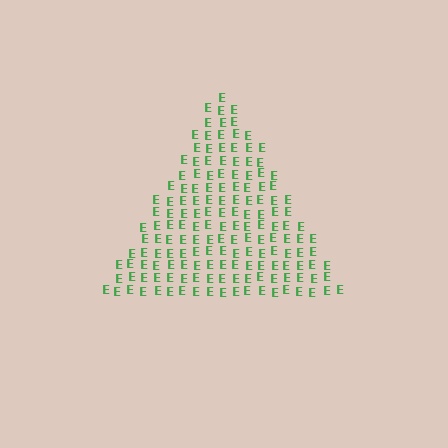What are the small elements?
The small elements are letter E's.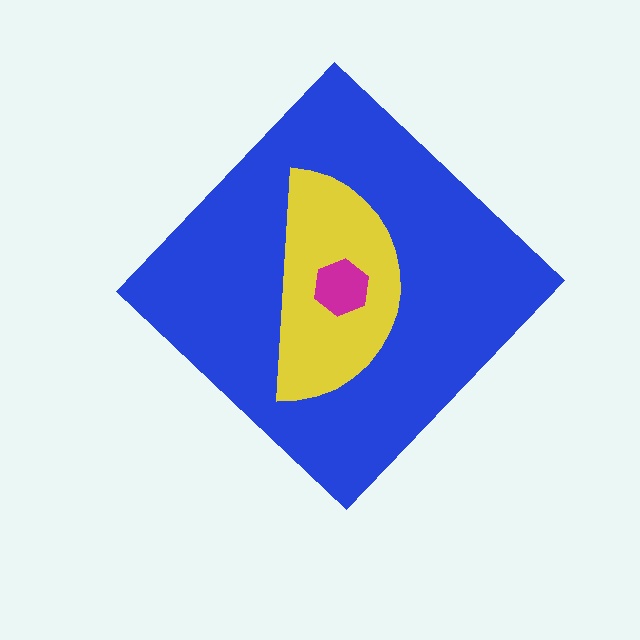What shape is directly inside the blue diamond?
The yellow semicircle.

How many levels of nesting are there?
3.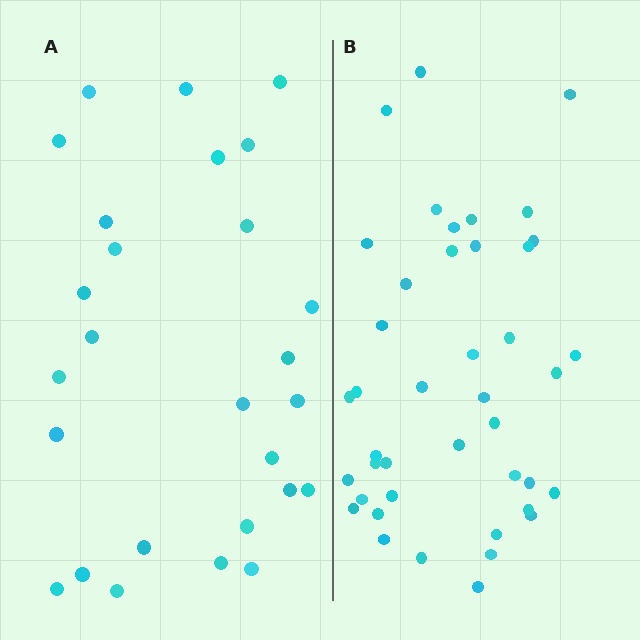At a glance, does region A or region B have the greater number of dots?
Region B (the right region) has more dots.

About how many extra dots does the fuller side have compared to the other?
Region B has approximately 15 more dots than region A.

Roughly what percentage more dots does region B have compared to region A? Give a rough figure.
About 55% more.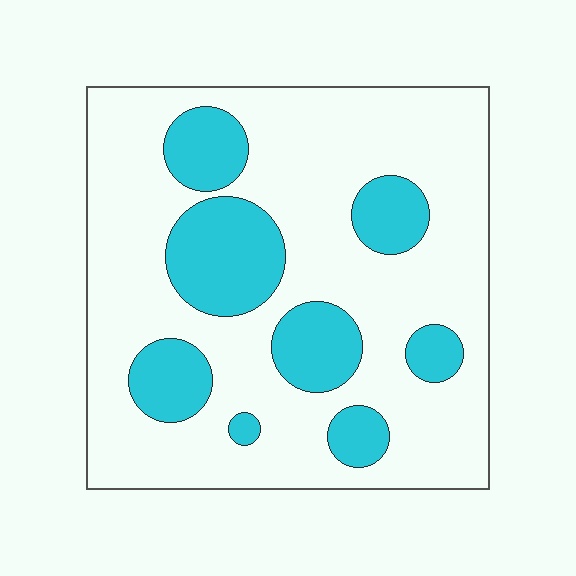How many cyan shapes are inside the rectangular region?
8.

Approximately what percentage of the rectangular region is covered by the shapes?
Approximately 25%.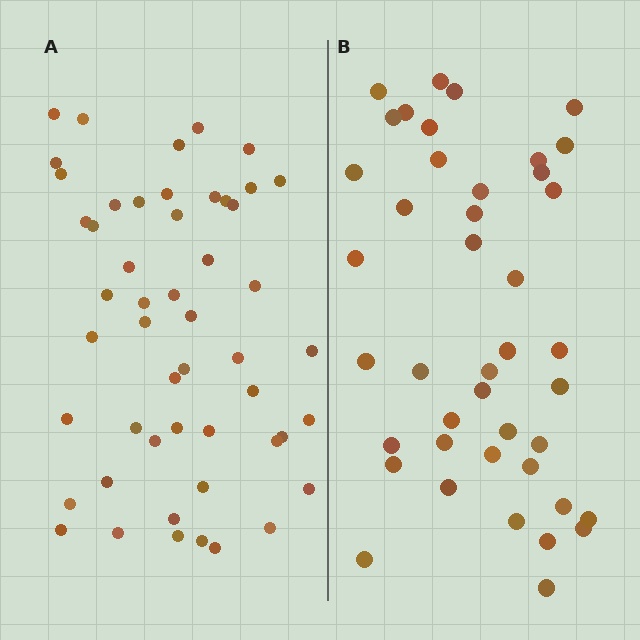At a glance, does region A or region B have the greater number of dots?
Region A (the left region) has more dots.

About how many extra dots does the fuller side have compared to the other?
Region A has roughly 8 or so more dots than region B.